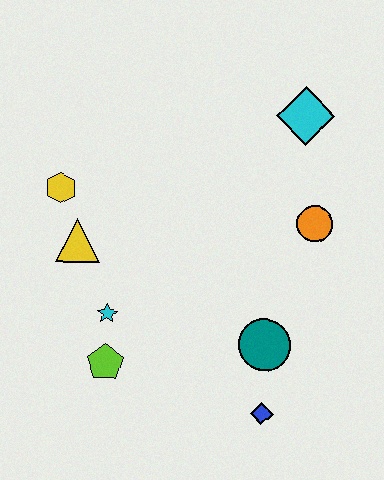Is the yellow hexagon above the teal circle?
Yes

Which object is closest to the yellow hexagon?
The yellow triangle is closest to the yellow hexagon.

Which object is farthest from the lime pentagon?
The cyan diamond is farthest from the lime pentagon.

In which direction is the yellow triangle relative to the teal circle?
The yellow triangle is to the left of the teal circle.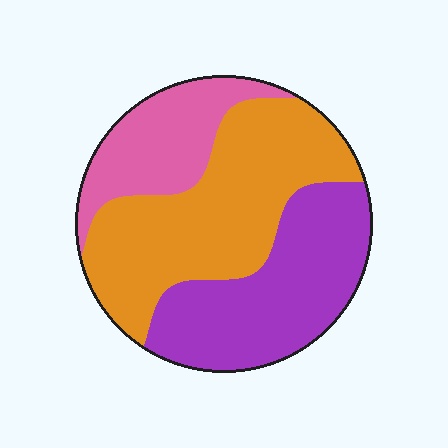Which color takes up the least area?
Pink, at roughly 20%.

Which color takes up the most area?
Orange, at roughly 45%.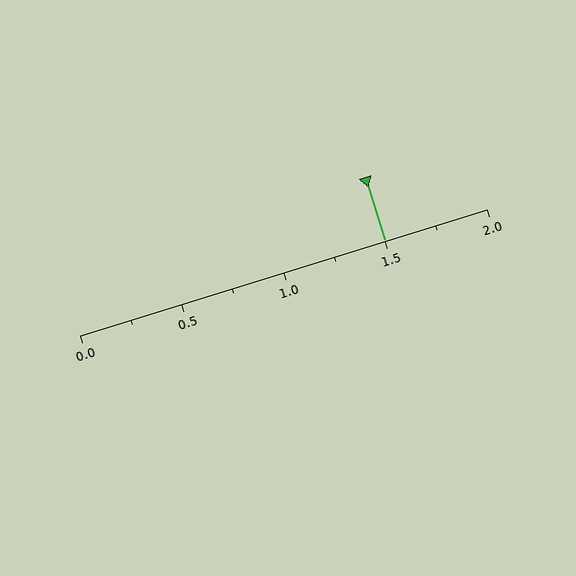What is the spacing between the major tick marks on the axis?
The major ticks are spaced 0.5 apart.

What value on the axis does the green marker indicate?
The marker indicates approximately 1.5.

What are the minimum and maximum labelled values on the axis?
The axis runs from 0.0 to 2.0.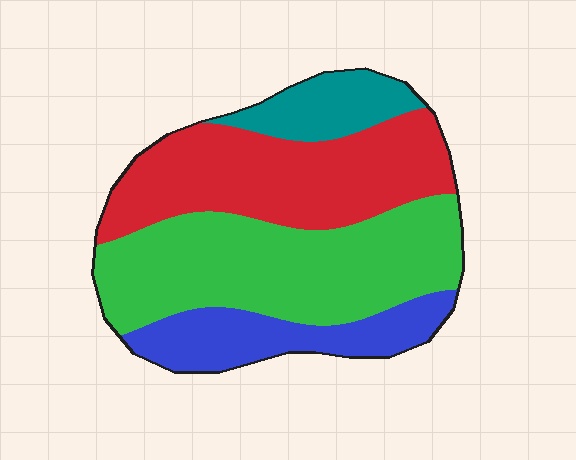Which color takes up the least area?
Teal, at roughly 10%.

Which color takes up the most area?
Green, at roughly 40%.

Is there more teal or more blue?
Blue.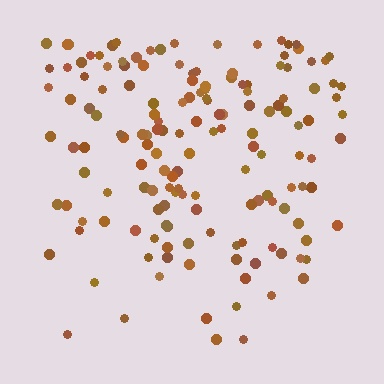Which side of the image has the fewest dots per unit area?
The bottom.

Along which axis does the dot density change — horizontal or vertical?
Vertical.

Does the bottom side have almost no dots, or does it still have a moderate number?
Still a moderate number, just noticeably fewer than the top.